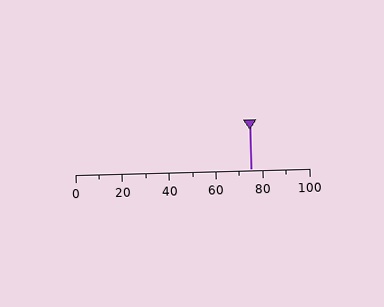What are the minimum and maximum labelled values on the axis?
The axis runs from 0 to 100.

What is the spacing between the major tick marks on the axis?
The major ticks are spaced 20 apart.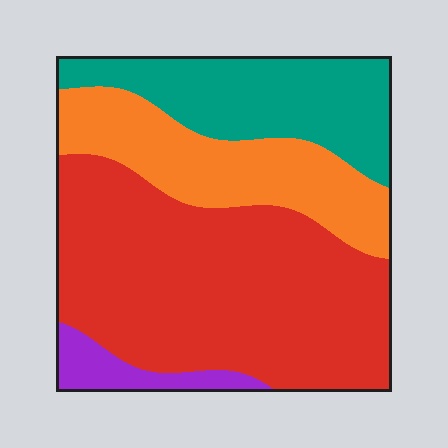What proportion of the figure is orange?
Orange covers 22% of the figure.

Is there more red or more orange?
Red.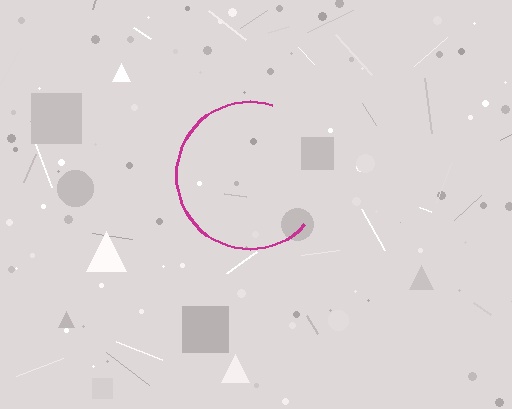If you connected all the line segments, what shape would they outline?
They would outline a circle.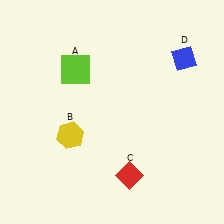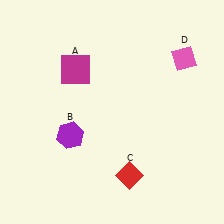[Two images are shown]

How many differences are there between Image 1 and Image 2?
There are 3 differences between the two images.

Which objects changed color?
A changed from lime to magenta. B changed from yellow to purple. D changed from blue to pink.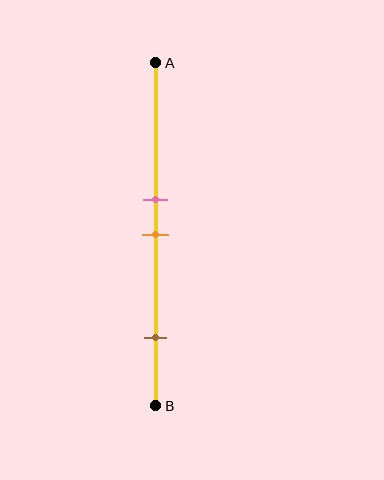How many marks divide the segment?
There are 3 marks dividing the segment.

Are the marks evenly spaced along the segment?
No, the marks are not evenly spaced.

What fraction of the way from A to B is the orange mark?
The orange mark is approximately 50% (0.5) of the way from A to B.